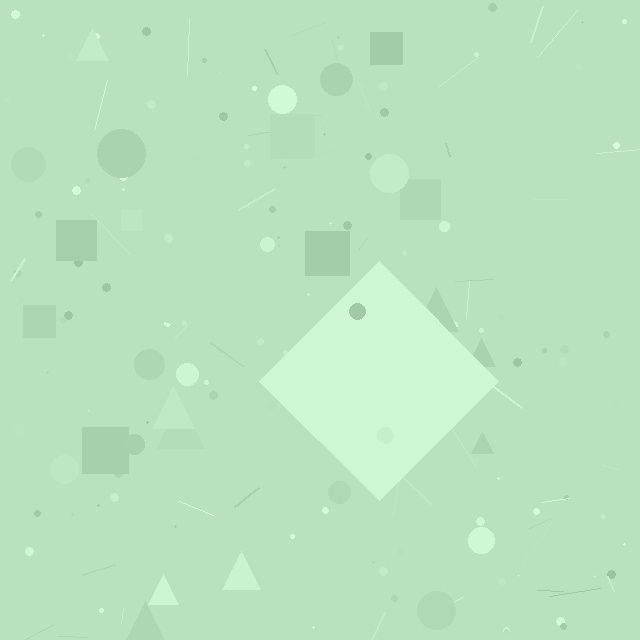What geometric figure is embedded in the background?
A diamond is embedded in the background.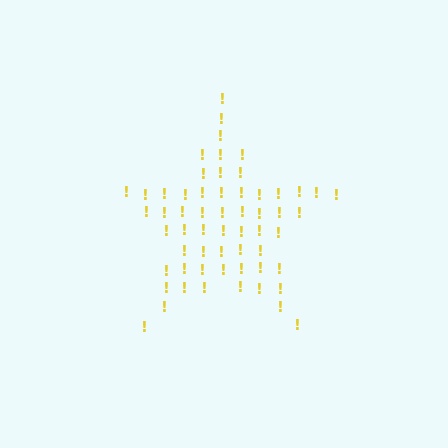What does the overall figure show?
The overall figure shows a star.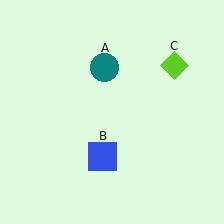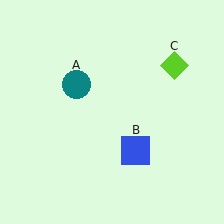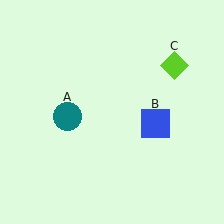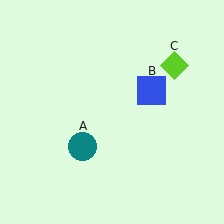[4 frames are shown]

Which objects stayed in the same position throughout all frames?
Lime diamond (object C) remained stationary.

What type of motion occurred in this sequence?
The teal circle (object A), blue square (object B) rotated counterclockwise around the center of the scene.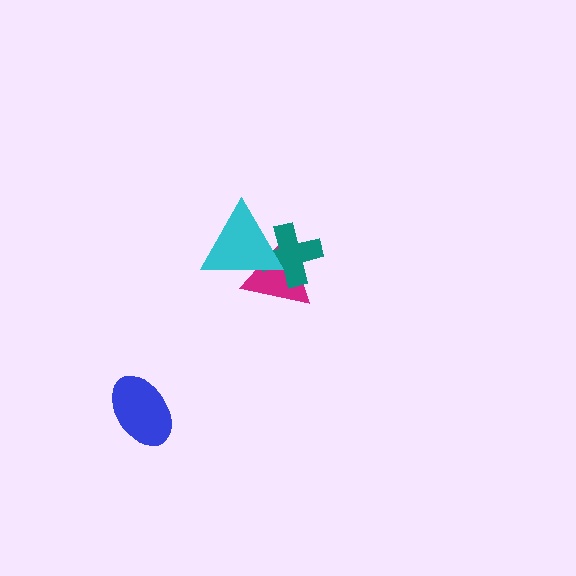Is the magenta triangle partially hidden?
Yes, it is partially covered by another shape.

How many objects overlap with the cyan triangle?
2 objects overlap with the cyan triangle.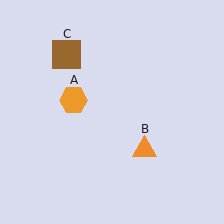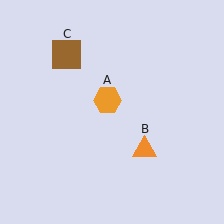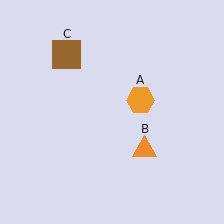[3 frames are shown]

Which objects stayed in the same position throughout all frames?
Orange triangle (object B) and brown square (object C) remained stationary.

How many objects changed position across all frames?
1 object changed position: orange hexagon (object A).